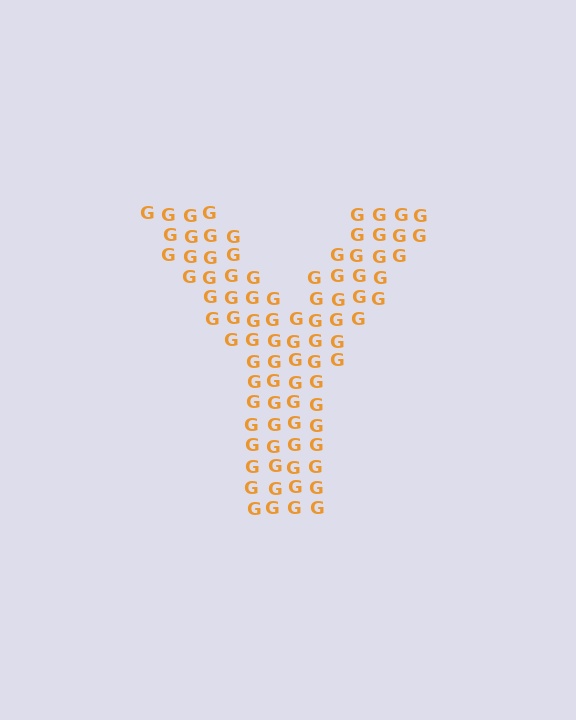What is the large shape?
The large shape is the letter Y.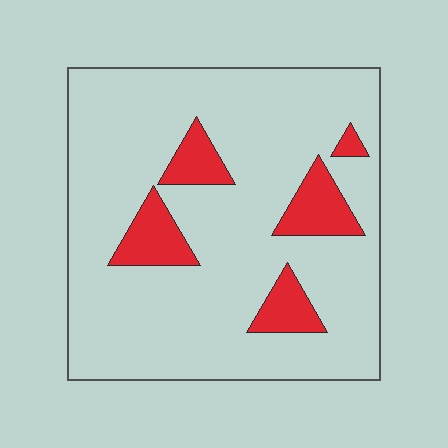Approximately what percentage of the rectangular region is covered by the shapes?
Approximately 15%.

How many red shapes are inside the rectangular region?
5.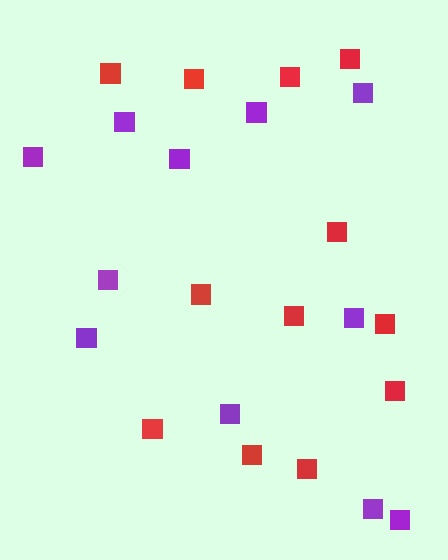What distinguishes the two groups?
There are 2 groups: one group of red squares (12) and one group of purple squares (11).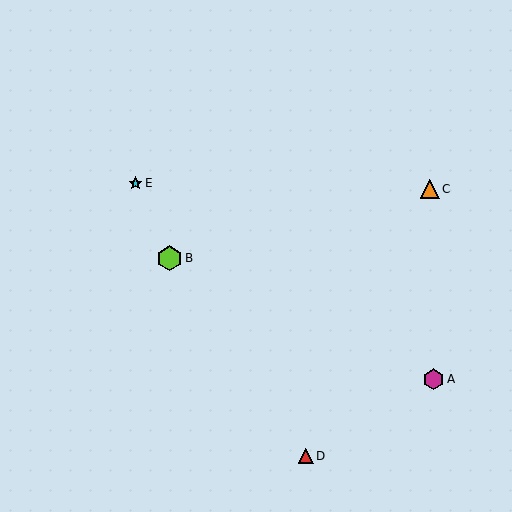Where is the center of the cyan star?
The center of the cyan star is at (135, 183).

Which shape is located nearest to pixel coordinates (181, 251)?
The lime hexagon (labeled B) at (170, 258) is nearest to that location.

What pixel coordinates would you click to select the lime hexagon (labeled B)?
Click at (170, 258) to select the lime hexagon B.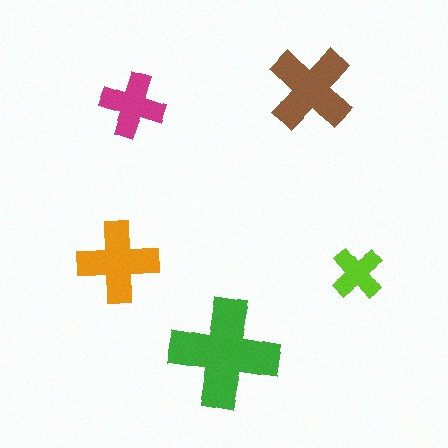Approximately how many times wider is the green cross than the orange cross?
About 1.5 times wider.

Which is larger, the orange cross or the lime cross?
The orange one.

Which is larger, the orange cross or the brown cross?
The brown one.